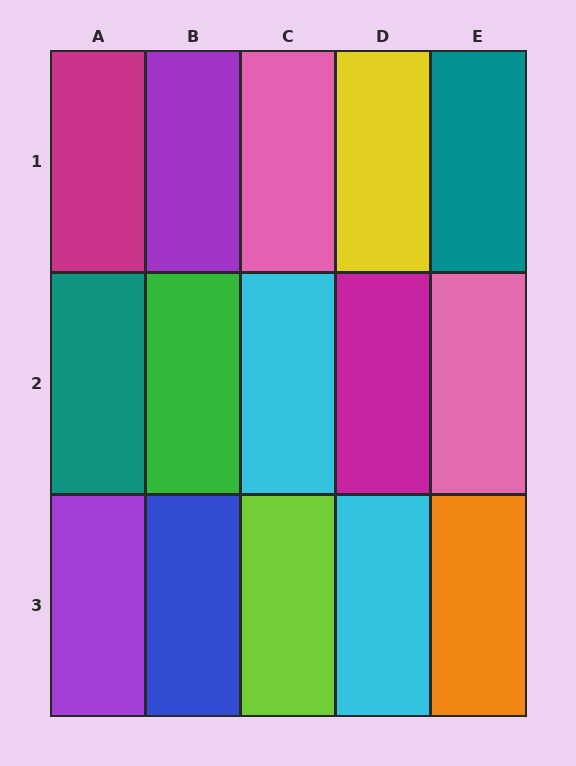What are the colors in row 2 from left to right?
Teal, green, cyan, magenta, pink.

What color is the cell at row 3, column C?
Lime.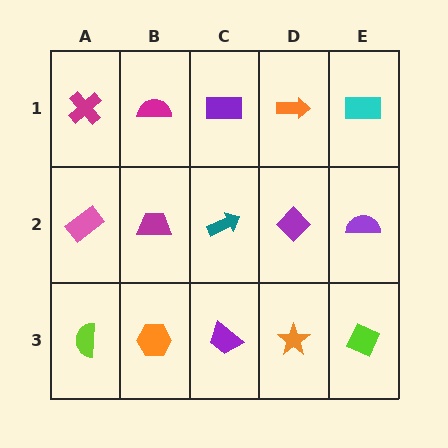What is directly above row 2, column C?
A purple rectangle.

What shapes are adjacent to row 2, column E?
A cyan rectangle (row 1, column E), a lime diamond (row 3, column E), a purple diamond (row 2, column D).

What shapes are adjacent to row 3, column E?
A purple semicircle (row 2, column E), an orange star (row 3, column D).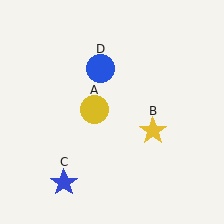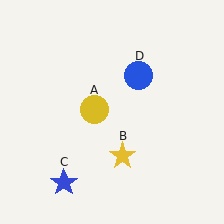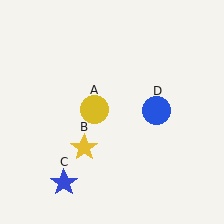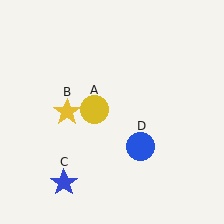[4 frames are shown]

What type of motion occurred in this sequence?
The yellow star (object B), blue circle (object D) rotated clockwise around the center of the scene.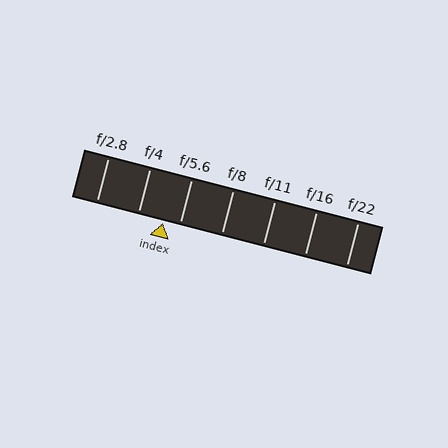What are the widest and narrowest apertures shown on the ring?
The widest aperture shown is f/2.8 and the narrowest is f/22.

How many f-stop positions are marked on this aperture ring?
There are 7 f-stop positions marked.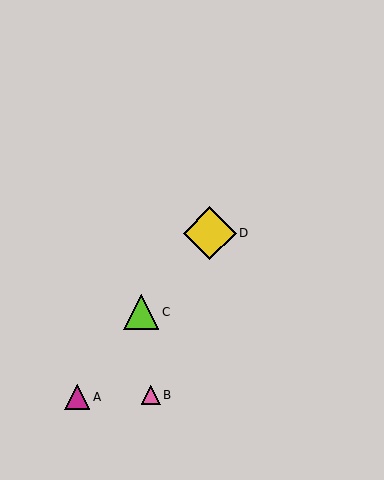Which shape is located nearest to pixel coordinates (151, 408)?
The pink triangle (labeled B) at (151, 395) is nearest to that location.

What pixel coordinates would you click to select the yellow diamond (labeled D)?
Click at (210, 233) to select the yellow diamond D.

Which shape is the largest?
The yellow diamond (labeled D) is the largest.